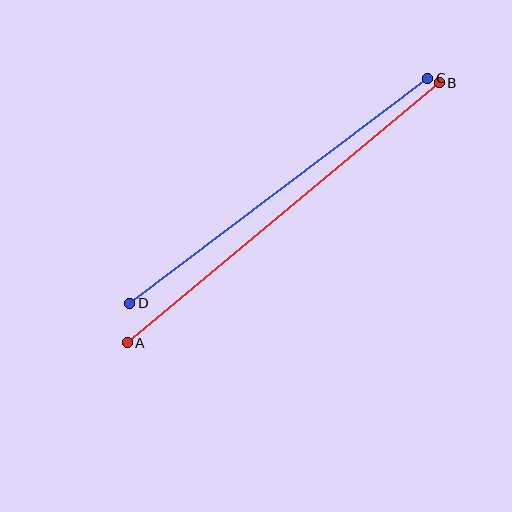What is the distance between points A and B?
The distance is approximately 406 pixels.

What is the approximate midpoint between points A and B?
The midpoint is at approximately (283, 213) pixels.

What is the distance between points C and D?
The distance is approximately 373 pixels.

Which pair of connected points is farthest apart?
Points A and B are farthest apart.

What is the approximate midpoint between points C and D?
The midpoint is at approximately (279, 191) pixels.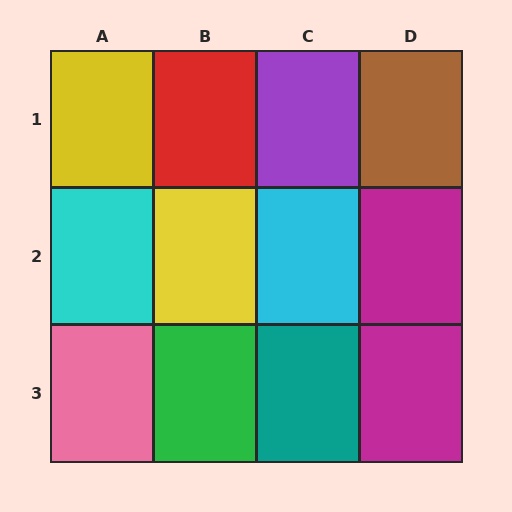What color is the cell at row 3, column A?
Pink.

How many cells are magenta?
2 cells are magenta.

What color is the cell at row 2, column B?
Yellow.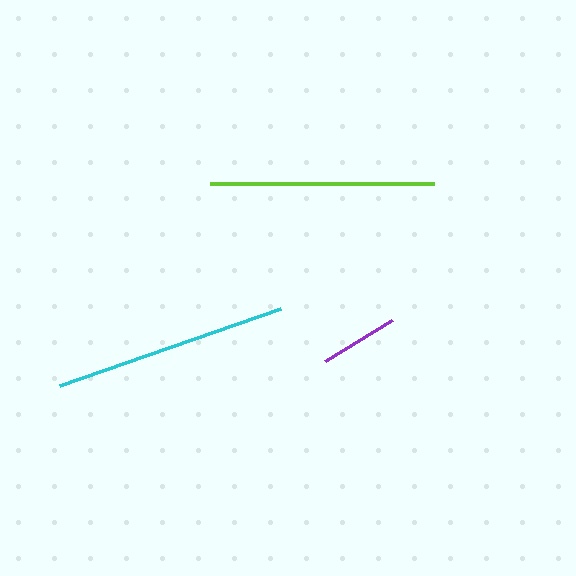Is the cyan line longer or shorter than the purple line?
The cyan line is longer than the purple line.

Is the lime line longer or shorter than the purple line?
The lime line is longer than the purple line.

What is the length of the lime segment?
The lime segment is approximately 224 pixels long.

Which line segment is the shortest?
The purple line is the shortest at approximately 78 pixels.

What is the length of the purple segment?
The purple segment is approximately 78 pixels long.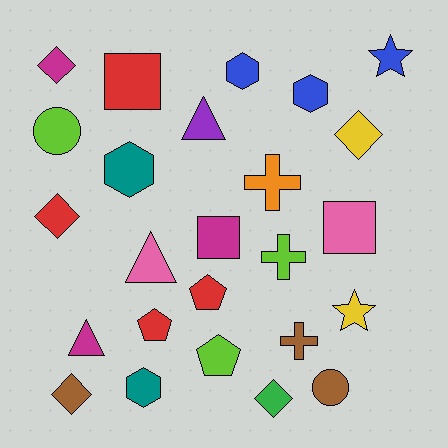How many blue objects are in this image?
There are 3 blue objects.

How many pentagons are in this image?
There are 3 pentagons.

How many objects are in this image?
There are 25 objects.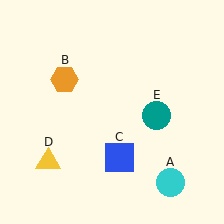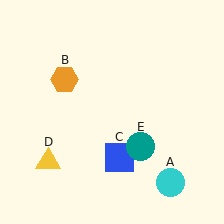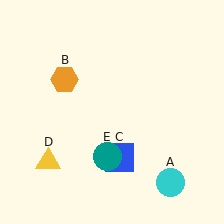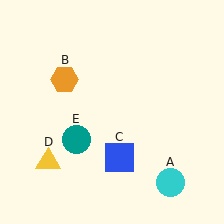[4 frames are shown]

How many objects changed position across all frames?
1 object changed position: teal circle (object E).